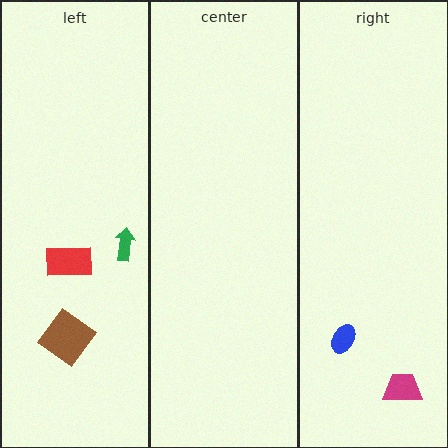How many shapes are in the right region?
2.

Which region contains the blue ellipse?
The right region.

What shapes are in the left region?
The red rectangle, the green arrow, the brown diamond.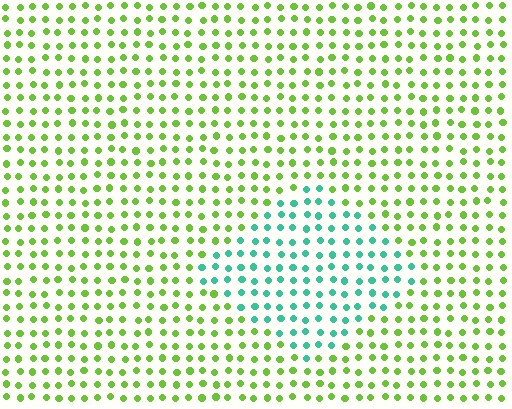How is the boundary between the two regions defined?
The boundary is defined purely by a slight shift in hue (about 63 degrees). Spacing, size, and orientation are identical on both sides.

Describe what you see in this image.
The image is filled with small lime elements in a uniform arrangement. A diamond-shaped region is visible where the elements are tinted to a slightly different hue, forming a subtle color boundary.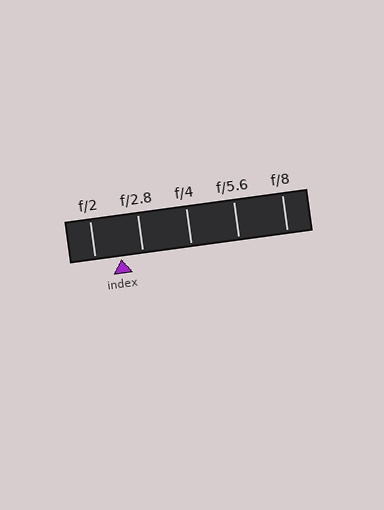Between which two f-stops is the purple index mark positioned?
The index mark is between f/2 and f/2.8.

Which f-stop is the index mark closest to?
The index mark is closest to f/2.8.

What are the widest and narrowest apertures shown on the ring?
The widest aperture shown is f/2 and the narrowest is f/8.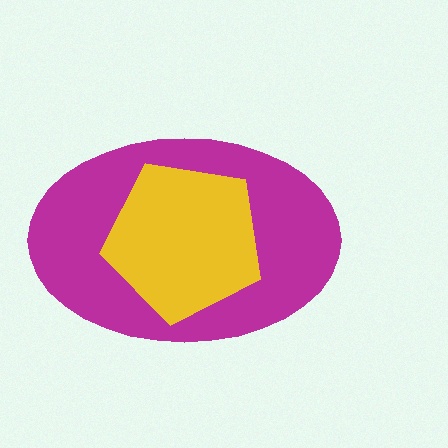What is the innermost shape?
The yellow pentagon.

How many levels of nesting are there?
2.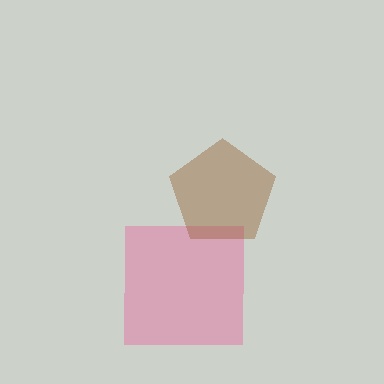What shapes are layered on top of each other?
The layered shapes are: a pink square, a brown pentagon.